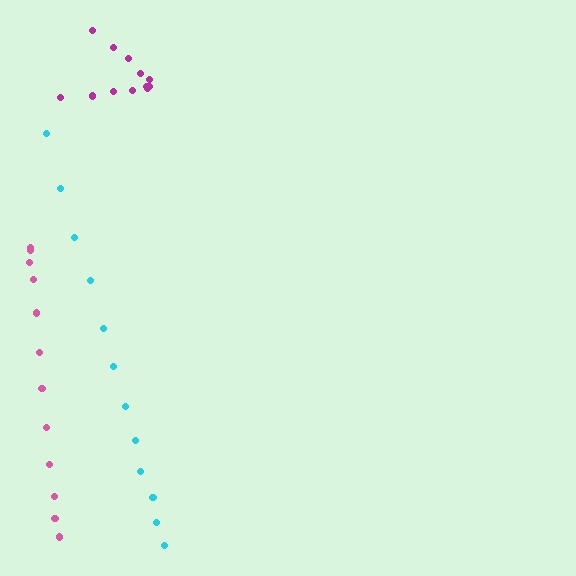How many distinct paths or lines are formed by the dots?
There are 3 distinct paths.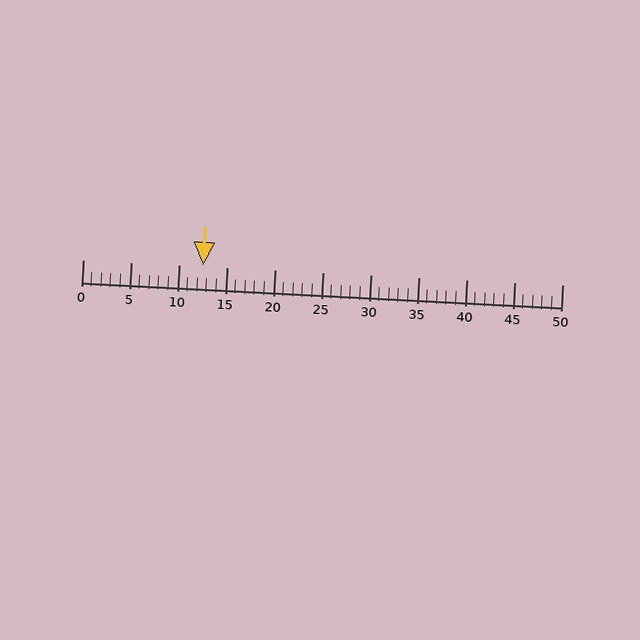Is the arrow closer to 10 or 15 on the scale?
The arrow is closer to 15.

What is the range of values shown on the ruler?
The ruler shows values from 0 to 50.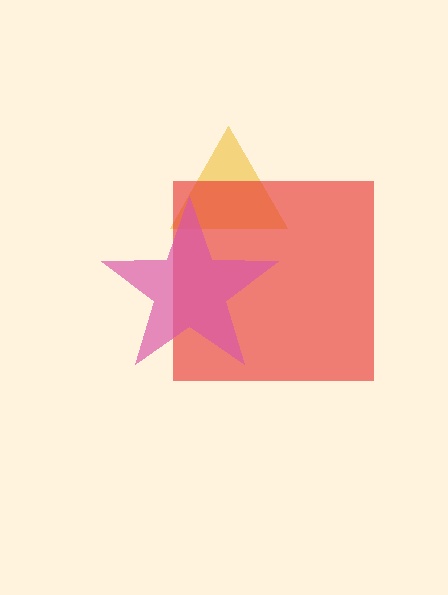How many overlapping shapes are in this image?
There are 3 overlapping shapes in the image.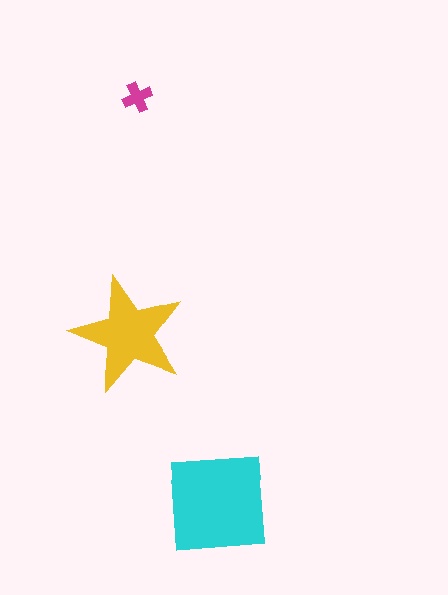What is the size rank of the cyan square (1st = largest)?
1st.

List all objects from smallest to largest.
The magenta cross, the yellow star, the cyan square.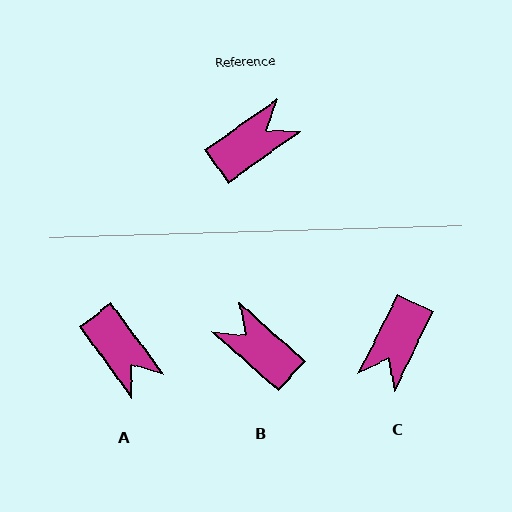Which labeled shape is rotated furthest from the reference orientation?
C, about 152 degrees away.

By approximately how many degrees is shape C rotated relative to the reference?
Approximately 152 degrees clockwise.